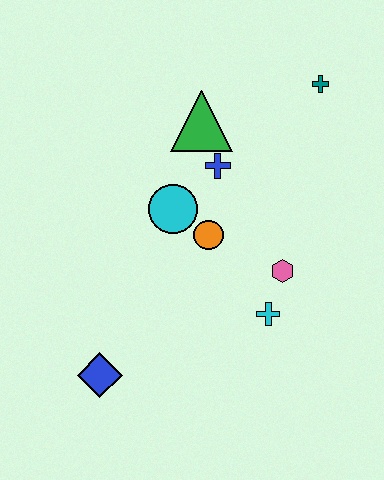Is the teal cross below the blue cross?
No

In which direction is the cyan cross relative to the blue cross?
The cyan cross is below the blue cross.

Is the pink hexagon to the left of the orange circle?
No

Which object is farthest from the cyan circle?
The teal cross is farthest from the cyan circle.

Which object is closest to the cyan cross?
The pink hexagon is closest to the cyan cross.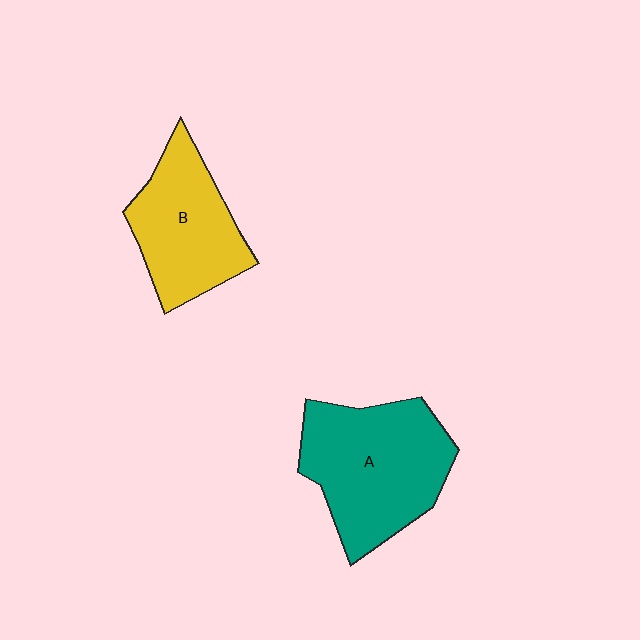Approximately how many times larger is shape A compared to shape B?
Approximately 1.3 times.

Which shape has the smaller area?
Shape B (yellow).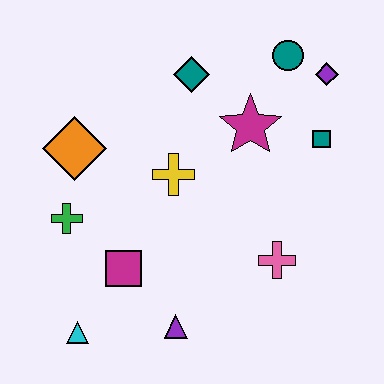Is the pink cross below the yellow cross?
Yes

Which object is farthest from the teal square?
The cyan triangle is farthest from the teal square.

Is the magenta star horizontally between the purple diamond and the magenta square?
Yes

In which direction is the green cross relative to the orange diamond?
The green cross is below the orange diamond.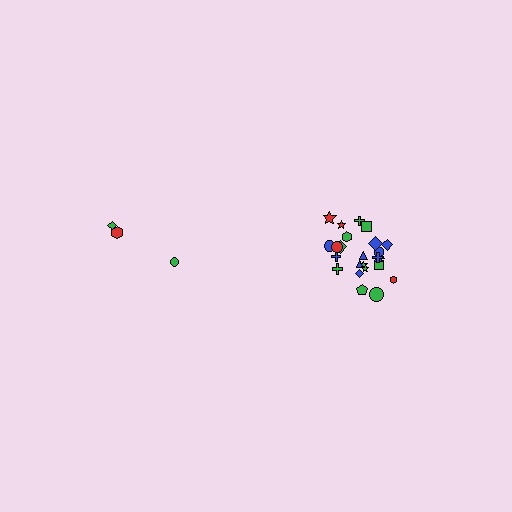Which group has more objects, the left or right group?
The right group.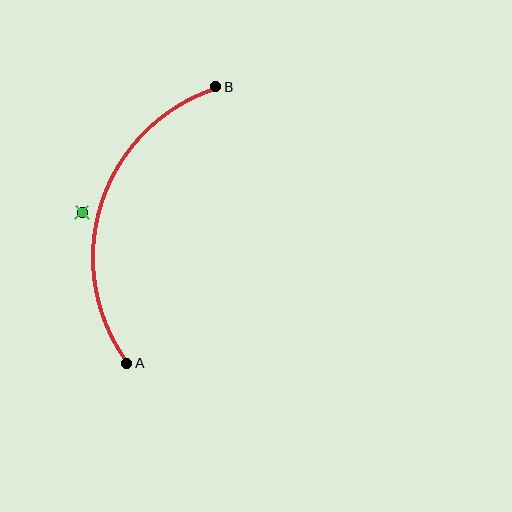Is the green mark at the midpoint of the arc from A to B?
No — the green mark does not lie on the arc at all. It sits slightly outside the curve.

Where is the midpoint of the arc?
The arc midpoint is the point on the curve farthest from the straight line joining A and B. It sits to the left of that line.